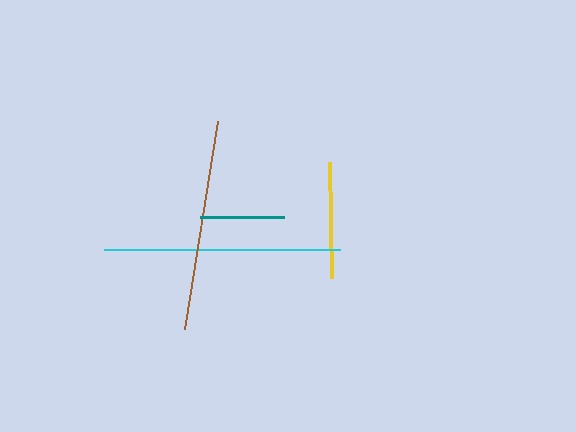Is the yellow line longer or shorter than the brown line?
The brown line is longer than the yellow line.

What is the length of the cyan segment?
The cyan segment is approximately 236 pixels long.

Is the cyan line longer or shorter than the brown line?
The cyan line is longer than the brown line.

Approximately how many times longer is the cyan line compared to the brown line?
The cyan line is approximately 1.1 times the length of the brown line.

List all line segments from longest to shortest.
From longest to shortest: cyan, brown, yellow, teal.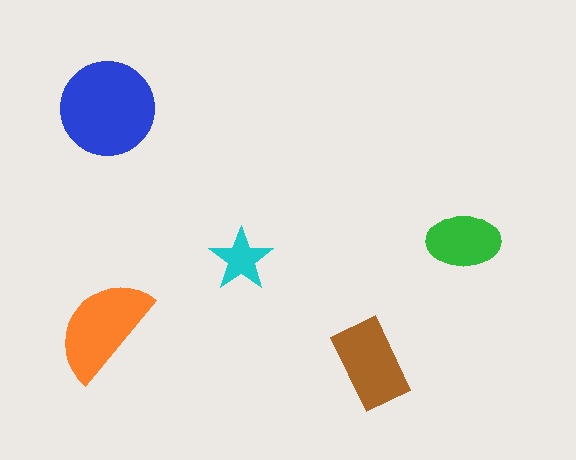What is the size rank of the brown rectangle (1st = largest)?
3rd.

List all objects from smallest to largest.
The cyan star, the green ellipse, the brown rectangle, the orange semicircle, the blue circle.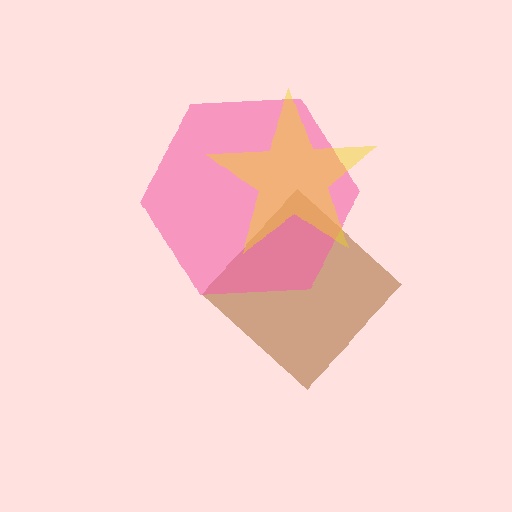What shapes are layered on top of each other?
The layered shapes are: a brown diamond, a pink hexagon, a yellow star.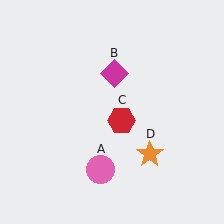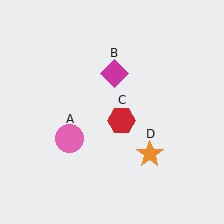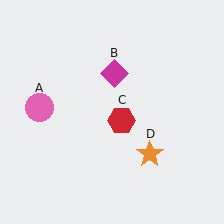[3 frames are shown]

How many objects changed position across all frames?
1 object changed position: pink circle (object A).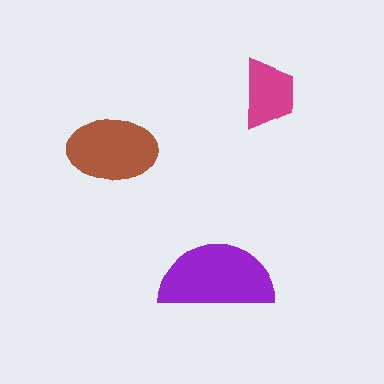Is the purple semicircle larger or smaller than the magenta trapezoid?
Larger.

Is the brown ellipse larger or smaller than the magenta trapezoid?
Larger.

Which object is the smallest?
The magenta trapezoid.